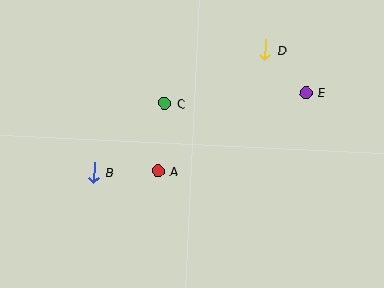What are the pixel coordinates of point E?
Point E is at (306, 93).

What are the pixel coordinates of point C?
Point C is at (165, 103).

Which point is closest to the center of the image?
Point A at (158, 171) is closest to the center.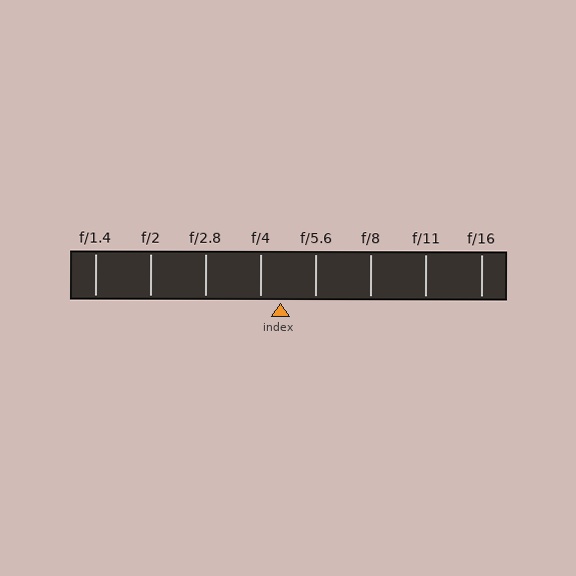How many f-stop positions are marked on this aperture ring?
There are 8 f-stop positions marked.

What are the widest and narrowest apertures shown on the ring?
The widest aperture shown is f/1.4 and the narrowest is f/16.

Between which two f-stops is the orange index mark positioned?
The index mark is between f/4 and f/5.6.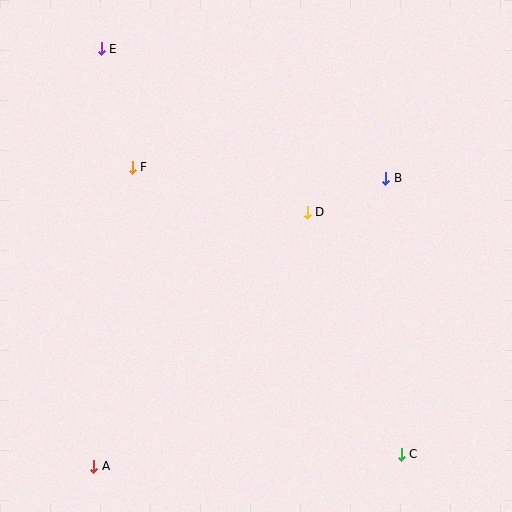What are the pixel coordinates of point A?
Point A is at (94, 466).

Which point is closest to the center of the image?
Point D at (307, 212) is closest to the center.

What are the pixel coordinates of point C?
Point C is at (401, 454).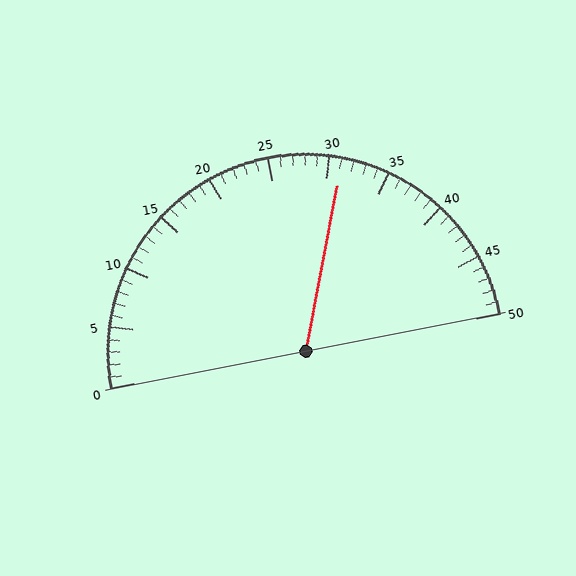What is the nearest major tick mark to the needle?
The nearest major tick mark is 30.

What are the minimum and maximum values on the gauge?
The gauge ranges from 0 to 50.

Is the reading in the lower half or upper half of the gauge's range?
The reading is in the upper half of the range (0 to 50).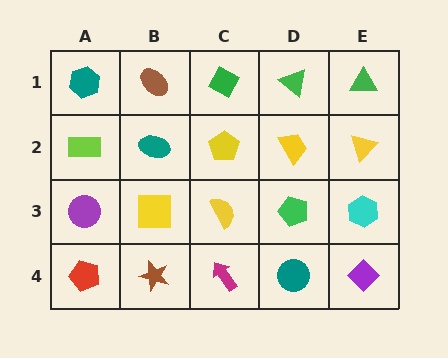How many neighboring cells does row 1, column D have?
3.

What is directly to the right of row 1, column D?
A green triangle.